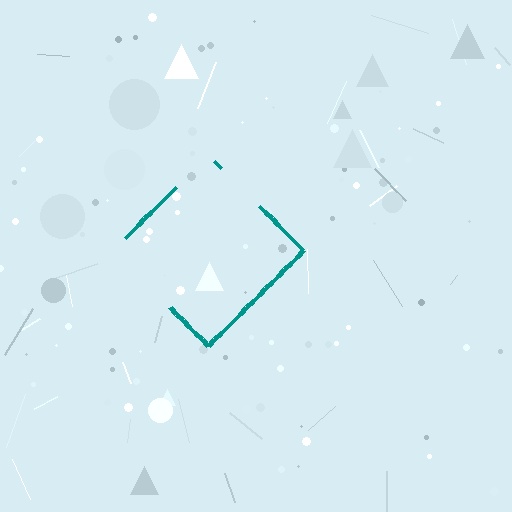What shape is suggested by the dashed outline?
The dashed outline suggests a diamond.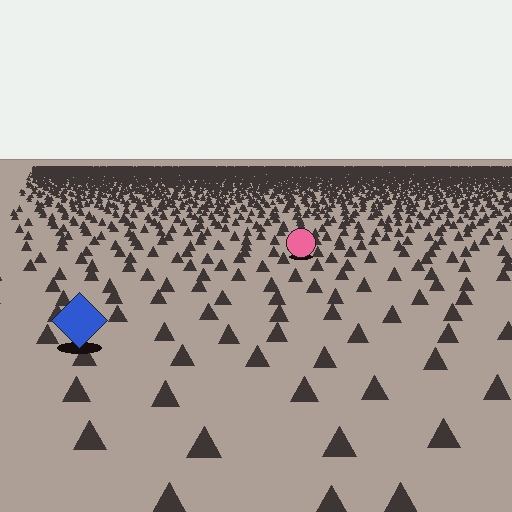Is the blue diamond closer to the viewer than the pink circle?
Yes. The blue diamond is closer — you can tell from the texture gradient: the ground texture is coarser near it.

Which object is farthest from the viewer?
The pink circle is farthest from the viewer. It appears smaller and the ground texture around it is denser.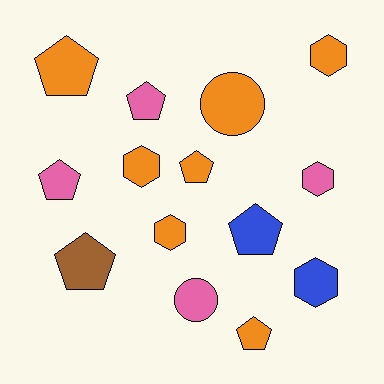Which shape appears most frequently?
Pentagon, with 7 objects.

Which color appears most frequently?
Orange, with 7 objects.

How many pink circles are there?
There is 1 pink circle.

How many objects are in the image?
There are 14 objects.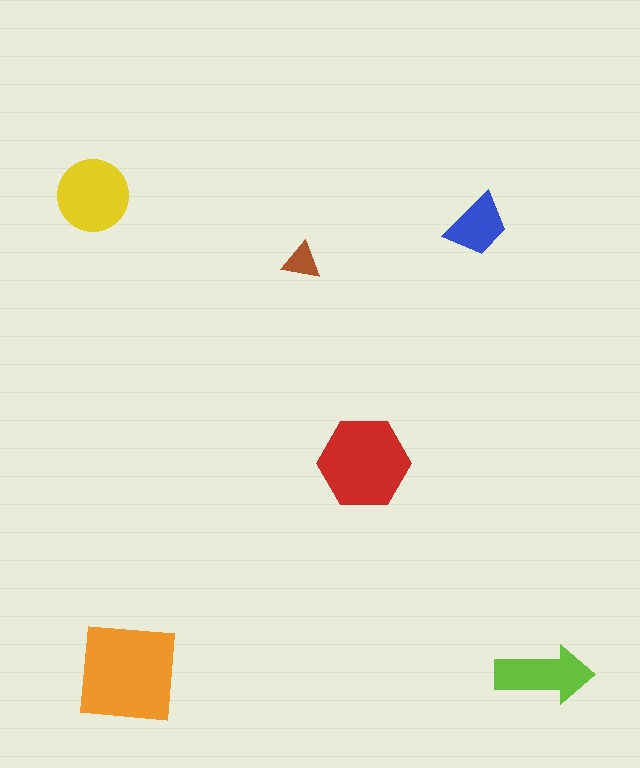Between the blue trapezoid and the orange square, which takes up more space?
The orange square.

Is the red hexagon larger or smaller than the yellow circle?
Larger.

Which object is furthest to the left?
The yellow circle is leftmost.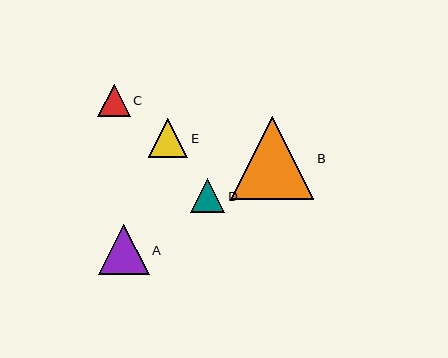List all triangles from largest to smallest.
From largest to smallest: B, A, E, D, C.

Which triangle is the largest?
Triangle B is the largest with a size of approximately 83 pixels.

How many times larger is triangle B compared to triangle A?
Triangle B is approximately 1.7 times the size of triangle A.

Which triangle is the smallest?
Triangle C is the smallest with a size of approximately 32 pixels.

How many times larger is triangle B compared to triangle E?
Triangle B is approximately 2.1 times the size of triangle E.